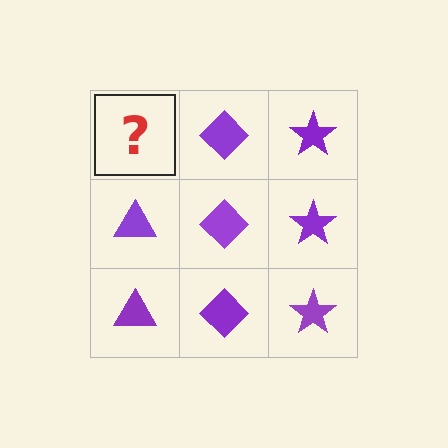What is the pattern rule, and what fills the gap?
The rule is that each column has a consistent shape. The gap should be filled with a purple triangle.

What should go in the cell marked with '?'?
The missing cell should contain a purple triangle.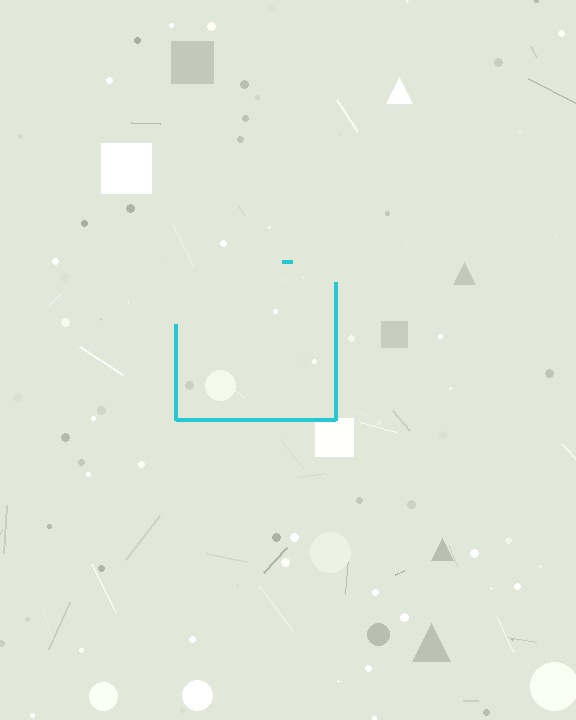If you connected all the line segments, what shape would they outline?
They would outline a square.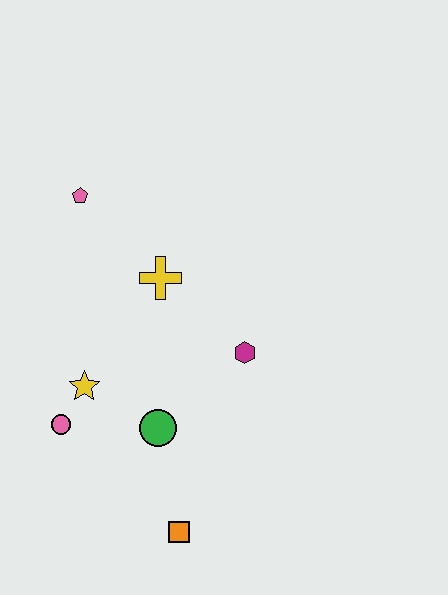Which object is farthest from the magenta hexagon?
The pink pentagon is farthest from the magenta hexagon.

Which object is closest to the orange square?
The green circle is closest to the orange square.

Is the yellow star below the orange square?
No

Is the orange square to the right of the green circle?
Yes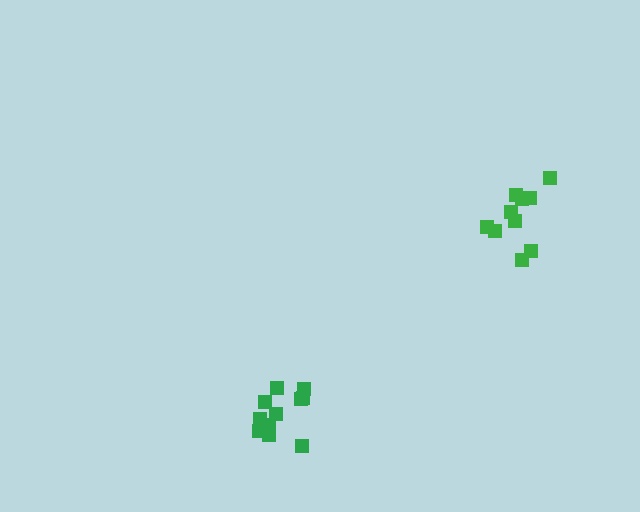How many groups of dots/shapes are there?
There are 2 groups.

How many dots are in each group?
Group 1: 11 dots, Group 2: 10 dots (21 total).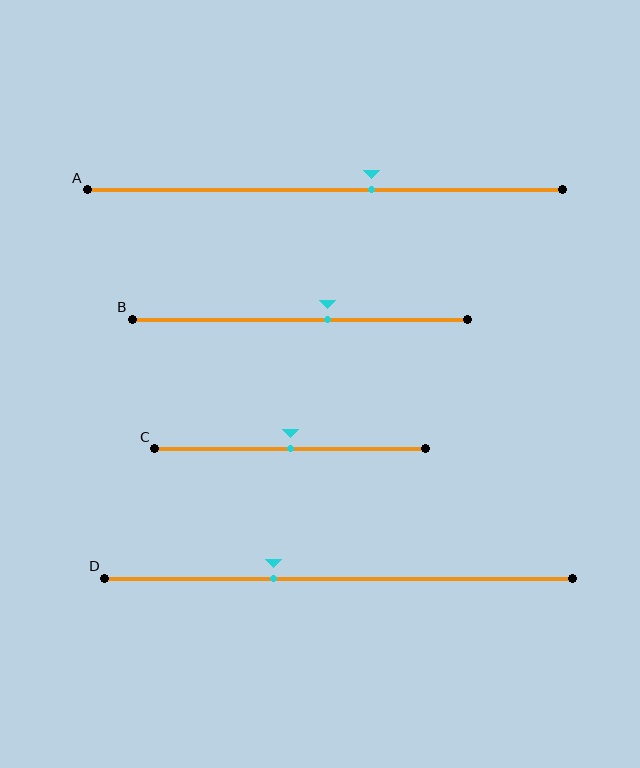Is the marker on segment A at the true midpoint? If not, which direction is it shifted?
No, the marker on segment A is shifted to the right by about 10% of the segment length.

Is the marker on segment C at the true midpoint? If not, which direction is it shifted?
Yes, the marker on segment C is at the true midpoint.